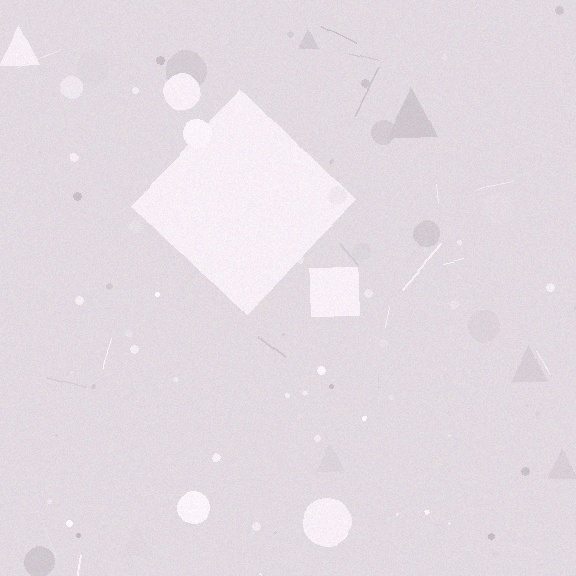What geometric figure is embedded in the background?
A diamond is embedded in the background.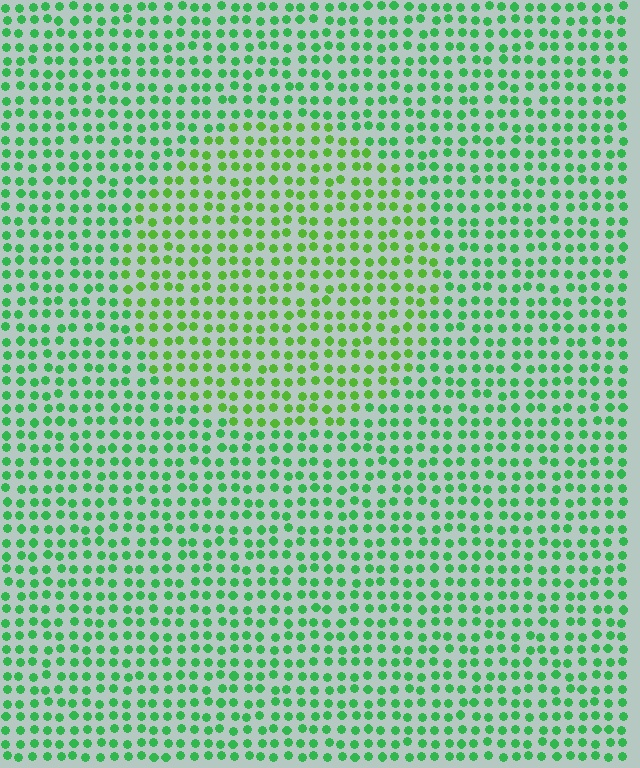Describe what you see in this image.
The image is filled with small green elements in a uniform arrangement. A circle-shaped region is visible where the elements are tinted to a slightly different hue, forming a subtle color boundary.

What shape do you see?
I see a circle.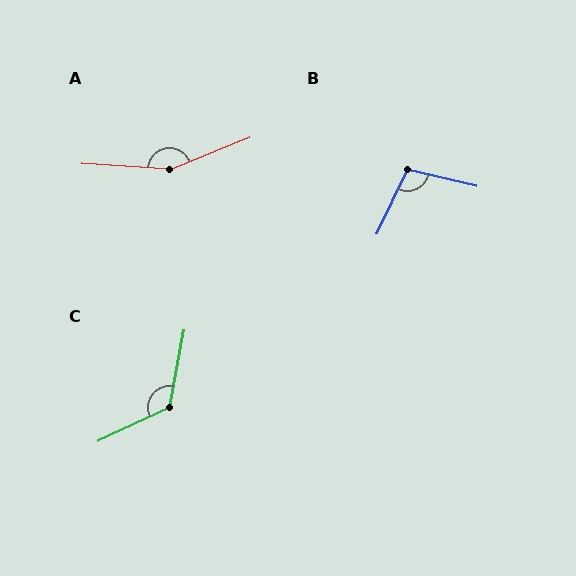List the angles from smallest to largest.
B (102°), C (126°), A (154°).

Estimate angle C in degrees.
Approximately 126 degrees.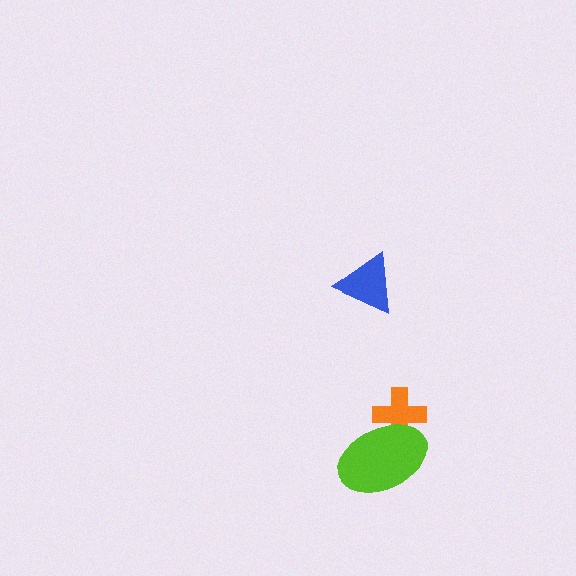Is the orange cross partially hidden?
Yes, it is partially covered by another shape.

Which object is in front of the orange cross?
The lime ellipse is in front of the orange cross.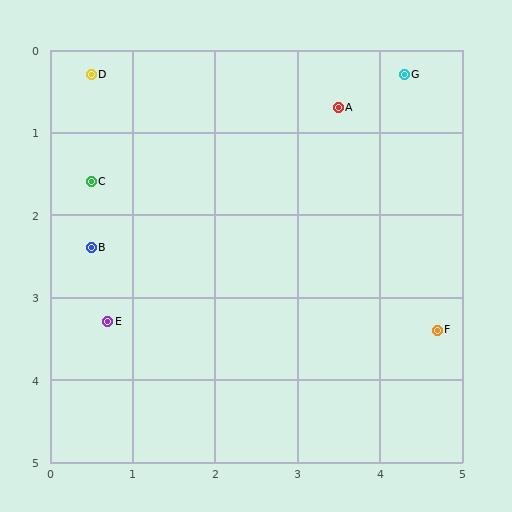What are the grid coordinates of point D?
Point D is at approximately (0.5, 0.3).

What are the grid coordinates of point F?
Point F is at approximately (4.7, 3.4).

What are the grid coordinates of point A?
Point A is at approximately (3.5, 0.7).